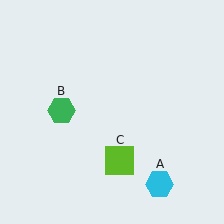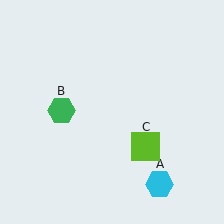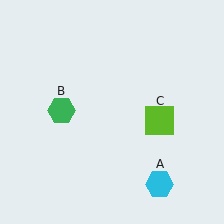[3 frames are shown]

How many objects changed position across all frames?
1 object changed position: lime square (object C).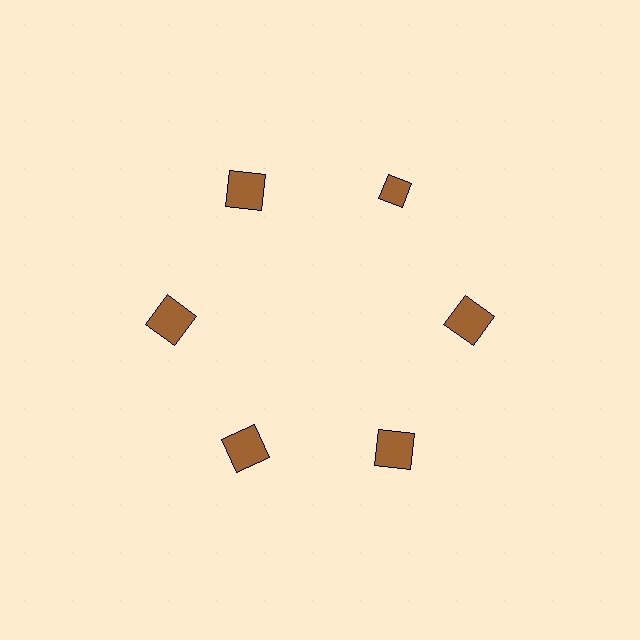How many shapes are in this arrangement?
There are 6 shapes arranged in a ring pattern.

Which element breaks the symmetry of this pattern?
The brown diamond at roughly the 1 o'clock position breaks the symmetry. All other shapes are brown squares.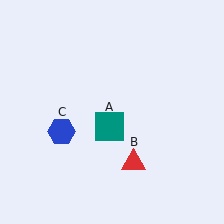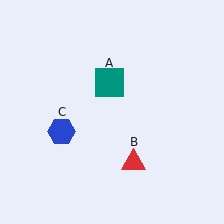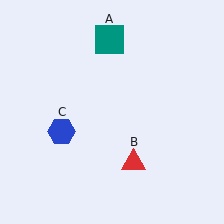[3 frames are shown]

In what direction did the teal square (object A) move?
The teal square (object A) moved up.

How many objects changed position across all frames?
1 object changed position: teal square (object A).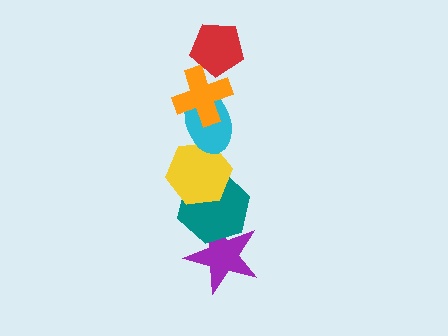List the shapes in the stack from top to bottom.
From top to bottom: the red pentagon, the orange cross, the cyan ellipse, the yellow hexagon, the teal hexagon, the purple star.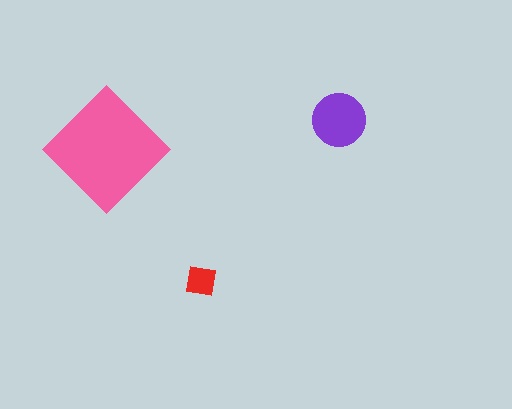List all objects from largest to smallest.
The pink diamond, the purple circle, the red square.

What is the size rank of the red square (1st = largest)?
3rd.